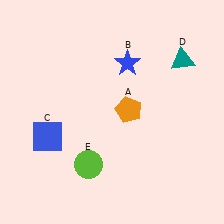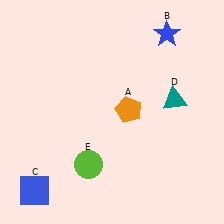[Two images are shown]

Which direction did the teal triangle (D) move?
The teal triangle (D) moved down.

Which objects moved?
The objects that moved are: the blue star (B), the blue square (C), the teal triangle (D).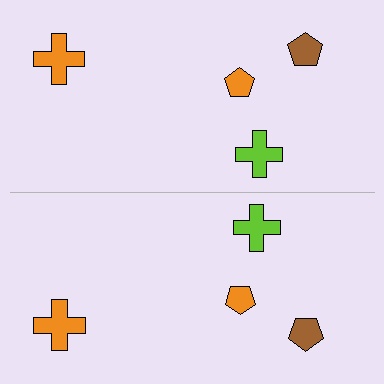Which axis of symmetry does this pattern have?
The pattern has a horizontal axis of symmetry running through the center of the image.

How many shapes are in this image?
There are 8 shapes in this image.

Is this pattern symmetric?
Yes, this pattern has bilateral (reflection) symmetry.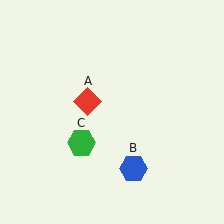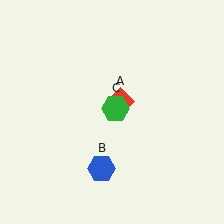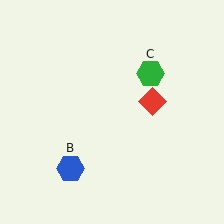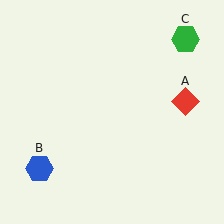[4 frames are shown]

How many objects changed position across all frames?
3 objects changed position: red diamond (object A), blue hexagon (object B), green hexagon (object C).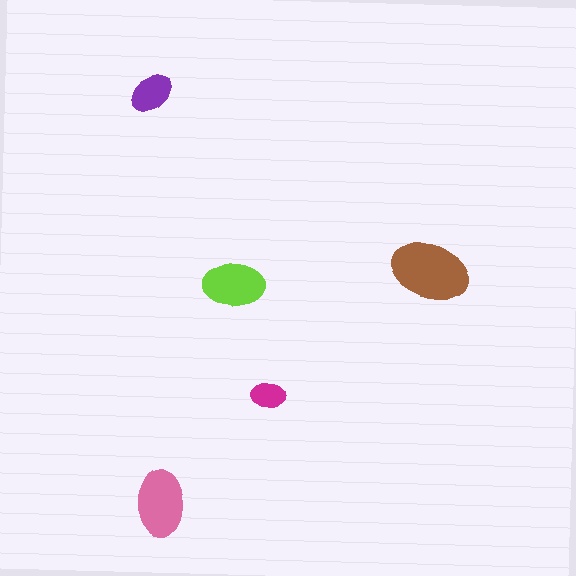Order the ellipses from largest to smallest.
the brown one, the pink one, the lime one, the purple one, the magenta one.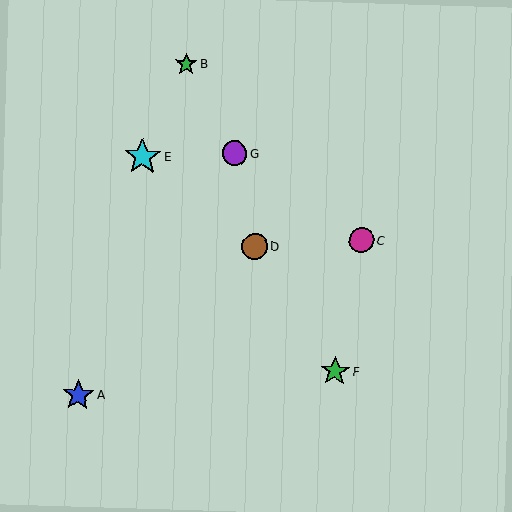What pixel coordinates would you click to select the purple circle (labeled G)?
Click at (235, 153) to select the purple circle G.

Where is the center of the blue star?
The center of the blue star is at (78, 395).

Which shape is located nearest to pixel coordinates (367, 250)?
The magenta circle (labeled C) at (361, 240) is nearest to that location.